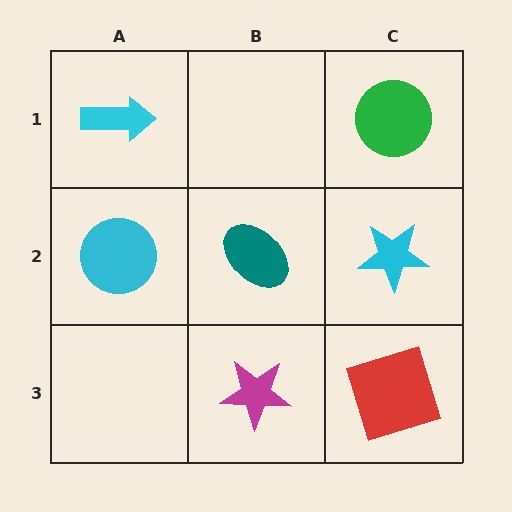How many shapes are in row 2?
3 shapes.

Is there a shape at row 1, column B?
No, that cell is empty.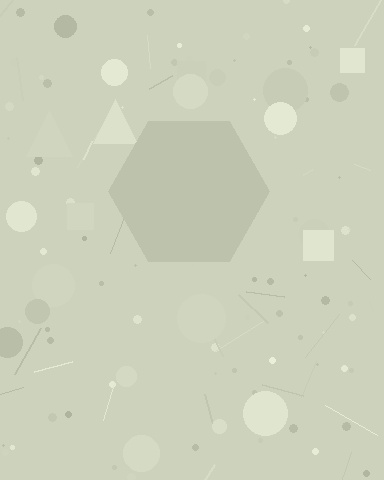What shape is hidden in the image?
A hexagon is hidden in the image.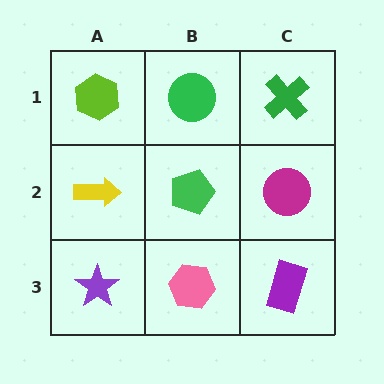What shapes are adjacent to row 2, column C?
A green cross (row 1, column C), a purple rectangle (row 3, column C), a green pentagon (row 2, column B).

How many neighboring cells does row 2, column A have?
3.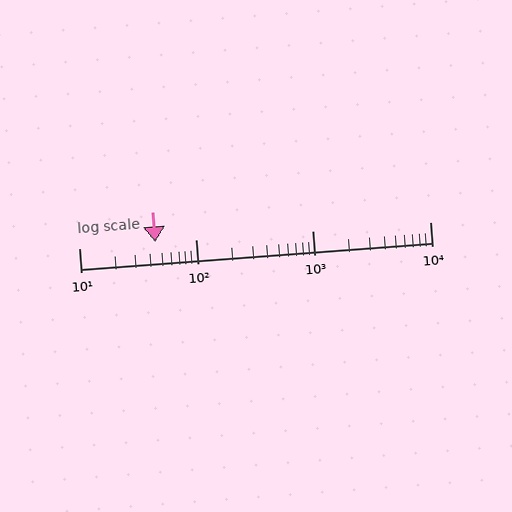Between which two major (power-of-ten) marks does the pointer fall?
The pointer is between 10 and 100.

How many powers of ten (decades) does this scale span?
The scale spans 3 decades, from 10 to 10000.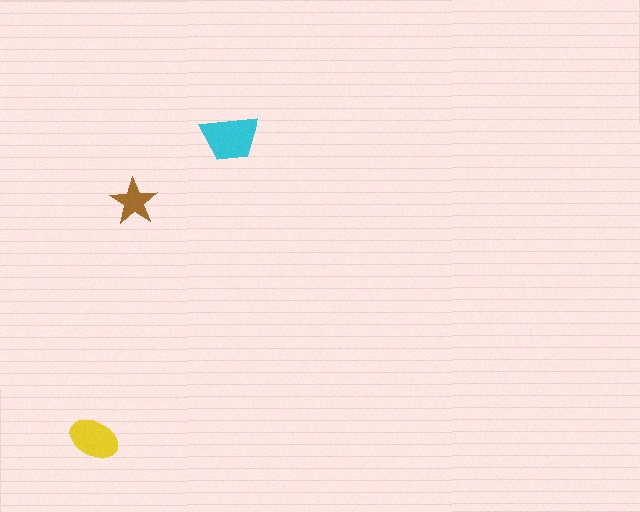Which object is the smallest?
The brown star.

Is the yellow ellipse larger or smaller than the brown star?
Larger.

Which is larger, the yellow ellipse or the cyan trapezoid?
The cyan trapezoid.